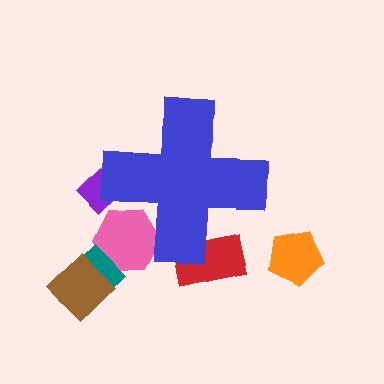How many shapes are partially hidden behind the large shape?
3 shapes are partially hidden.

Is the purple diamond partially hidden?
Yes, the purple diamond is partially hidden behind the blue cross.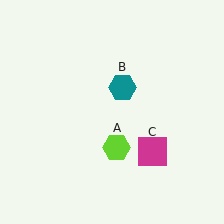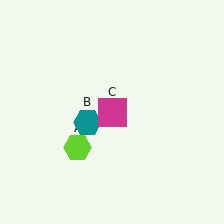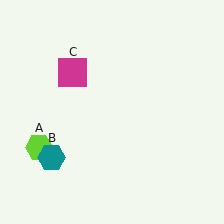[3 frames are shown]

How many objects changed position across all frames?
3 objects changed position: lime hexagon (object A), teal hexagon (object B), magenta square (object C).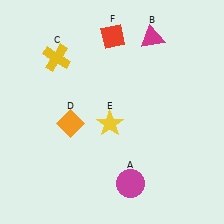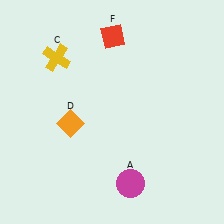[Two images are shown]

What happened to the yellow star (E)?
The yellow star (E) was removed in Image 2. It was in the bottom-left area of Image 1.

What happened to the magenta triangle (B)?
The magenta triangle (B) was removed in Image 2. It was in the top-right area of Image 1.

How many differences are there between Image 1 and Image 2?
There are 2 differences between the two images.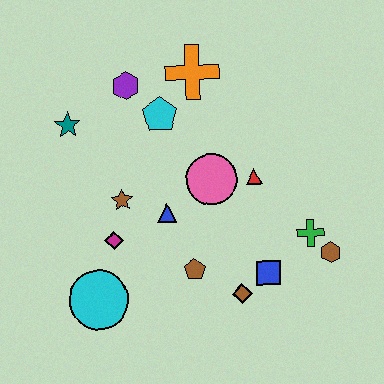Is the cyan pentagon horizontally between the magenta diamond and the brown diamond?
Yes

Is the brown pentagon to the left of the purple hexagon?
No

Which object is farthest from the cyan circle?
The orange cross is farthest from the cyan circle.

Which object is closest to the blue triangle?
The brown star is closest to the blue triangle.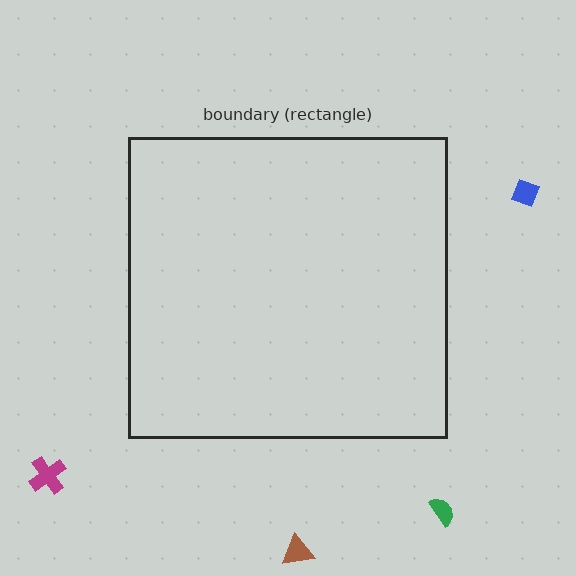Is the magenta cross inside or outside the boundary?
Outside.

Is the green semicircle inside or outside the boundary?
Outside.